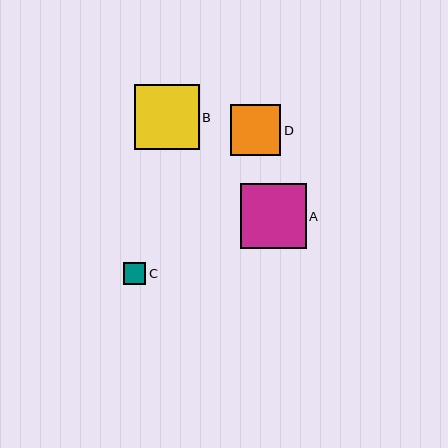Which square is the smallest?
Square C is the smallest with a size of approximately 22 pixels.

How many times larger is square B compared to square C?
Square B is approximately 2.9 times the size of square C.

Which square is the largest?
Square A is the largest with a size of approximately 65 pixels.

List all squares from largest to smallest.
From largest to smallest: A, B, D, C.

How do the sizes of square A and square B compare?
Square A and square B are approximately the same size.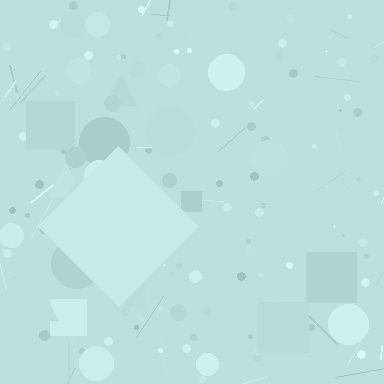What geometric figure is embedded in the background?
A diamond is embedded in the background.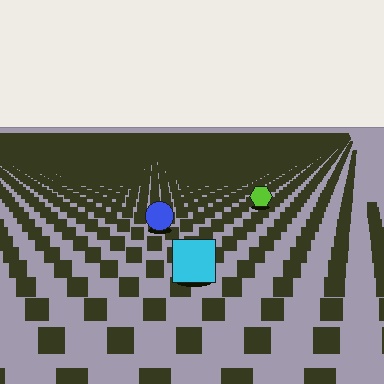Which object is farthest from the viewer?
The lime hexagon is farthest from the viewer. It appears smaller and the ground texture around it is denser.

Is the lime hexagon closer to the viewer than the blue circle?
No. The blue circle is closer — you can tell from the texture gradient: the ground texture is coarser near it.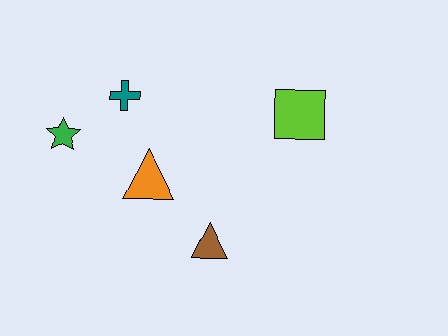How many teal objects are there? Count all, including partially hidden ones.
There is 1 teal object.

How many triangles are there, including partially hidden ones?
There are 2 triangles.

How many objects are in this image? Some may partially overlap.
There are 5 objects.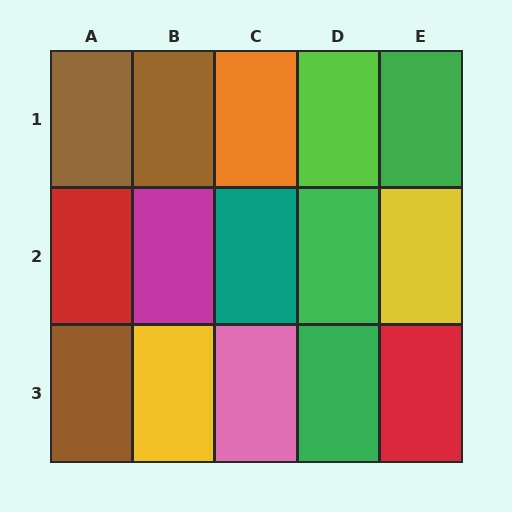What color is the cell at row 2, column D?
Green.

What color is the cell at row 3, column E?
Red.